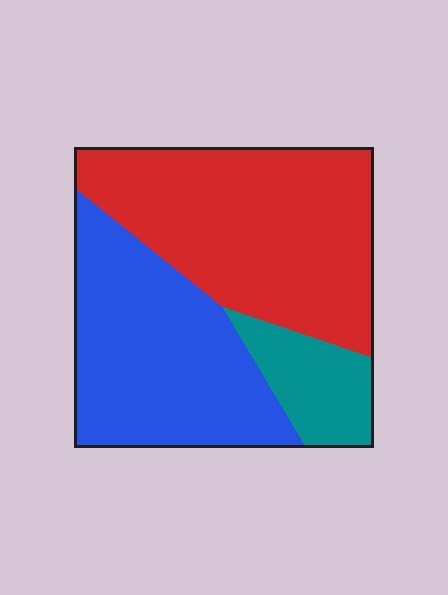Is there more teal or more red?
Red.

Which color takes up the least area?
Teal, at roughly 15%.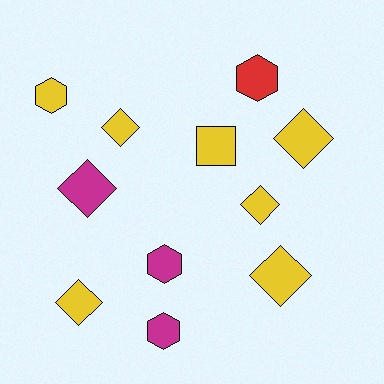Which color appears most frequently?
Yellow, with 7 objects.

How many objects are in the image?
There are 11 objects.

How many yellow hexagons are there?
There is 1 yellow hexagon.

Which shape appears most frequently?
Diamond, with 6 objects.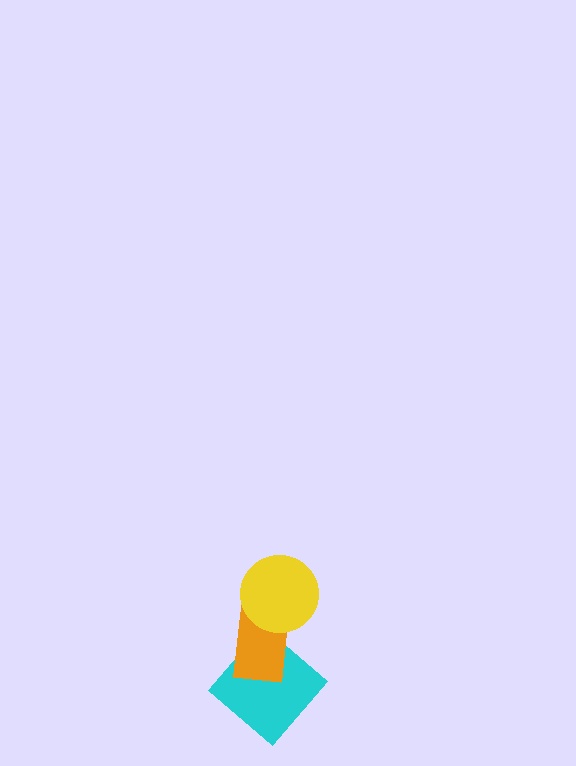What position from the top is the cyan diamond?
The cyan diamond is 3rd from the top.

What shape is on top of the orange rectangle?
The yellow circle is on top of the orange rectangle.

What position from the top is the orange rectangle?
The orange rectangle is 2nd from the top.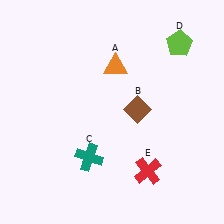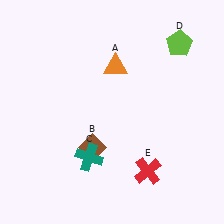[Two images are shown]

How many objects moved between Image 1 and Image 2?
1 object moved between the two images.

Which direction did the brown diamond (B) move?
The brown diamond (B) moved left.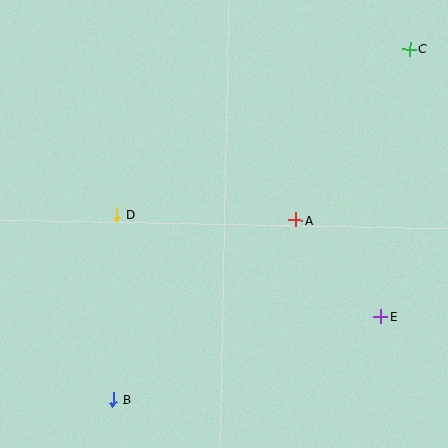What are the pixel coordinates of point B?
Point B is at (113, 400).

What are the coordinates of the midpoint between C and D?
The midpoint between C and D is at (263, 132).